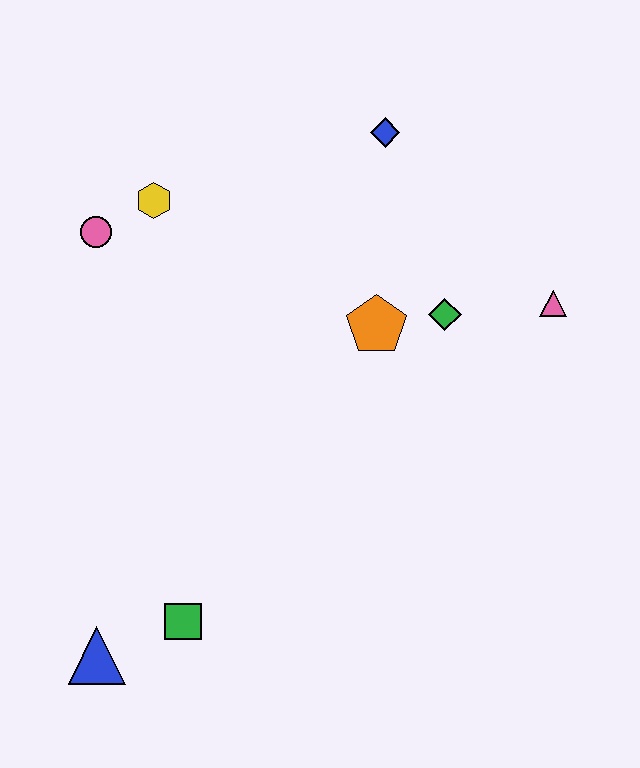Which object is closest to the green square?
The blue triangle is closest to the green square.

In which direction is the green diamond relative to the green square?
The green diamond is above the green square.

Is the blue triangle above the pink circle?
No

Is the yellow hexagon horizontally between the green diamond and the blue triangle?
Yes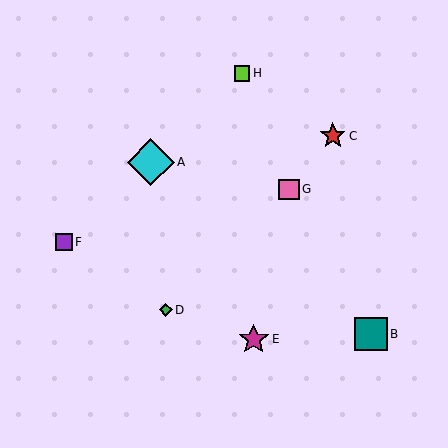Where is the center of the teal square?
The center of the teal square is at (371, 334).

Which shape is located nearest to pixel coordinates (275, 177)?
The pink square (labeled G) at (289, 189) is nearest to that location.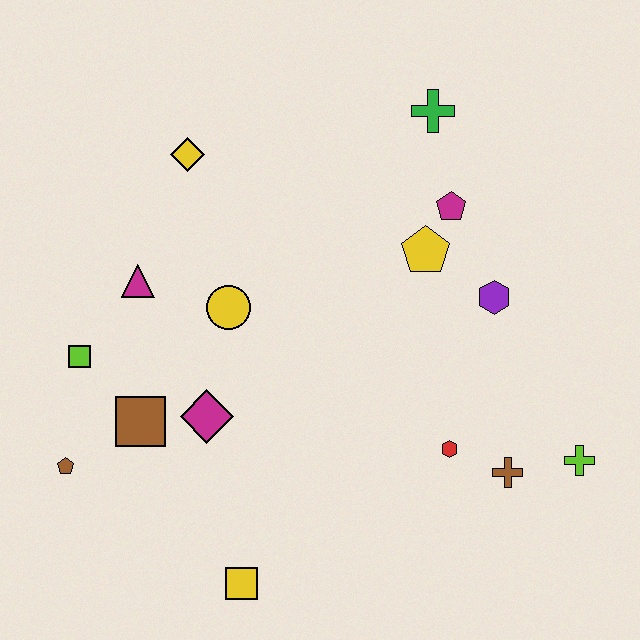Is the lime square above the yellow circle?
No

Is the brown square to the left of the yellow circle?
Yes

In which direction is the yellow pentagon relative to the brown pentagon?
The yellow pentagon is to the right of the brown pentagon.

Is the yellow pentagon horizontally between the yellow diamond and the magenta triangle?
No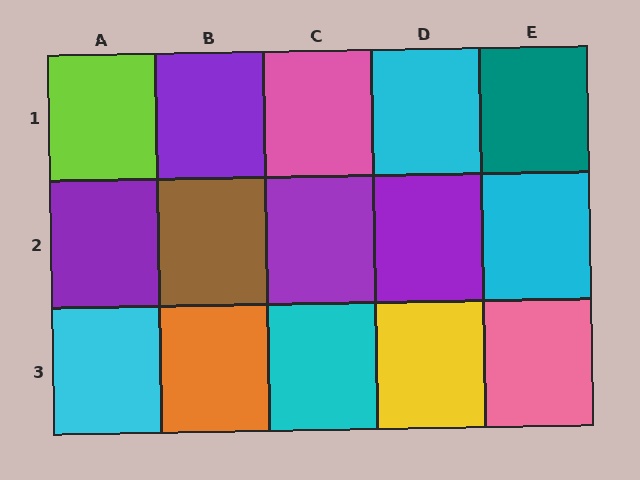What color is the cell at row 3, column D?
Yellow.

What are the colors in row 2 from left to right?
Purple, brown, purple, purple, cyan.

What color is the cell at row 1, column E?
Teal.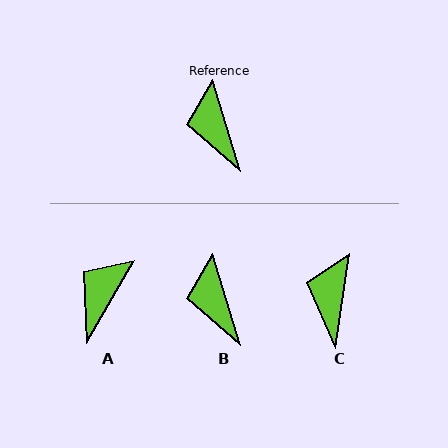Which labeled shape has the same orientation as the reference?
B.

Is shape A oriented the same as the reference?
No, it is off by about 47 degrees.